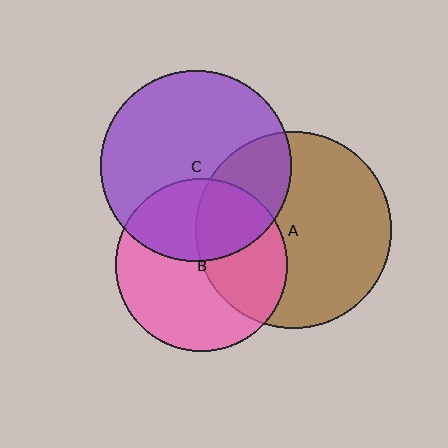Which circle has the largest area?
Circle A (brown).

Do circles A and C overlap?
Yes.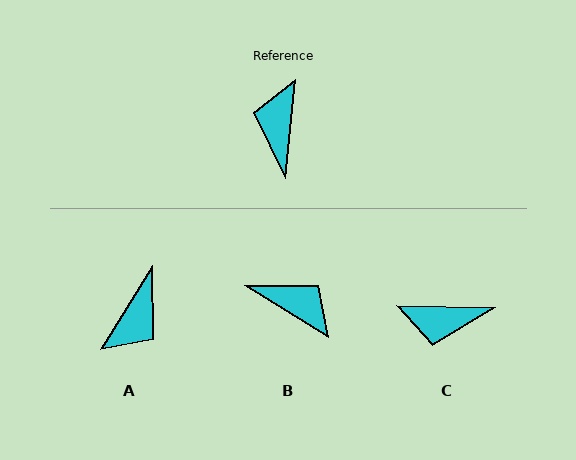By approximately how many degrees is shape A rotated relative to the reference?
Approximately 154 degrees counter-clockwise.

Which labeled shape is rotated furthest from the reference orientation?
A, about 154 degrees away.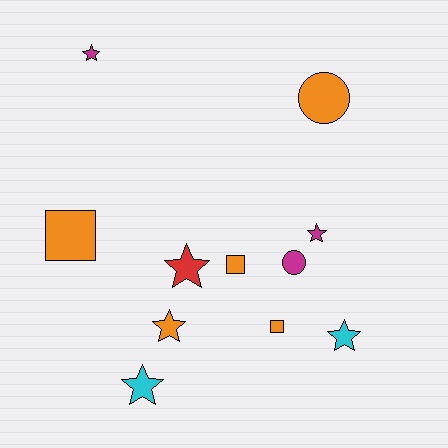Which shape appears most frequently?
Star, with 6 objects.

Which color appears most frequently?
Orange, with 5 objects.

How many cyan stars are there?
There are 2 cyan stars.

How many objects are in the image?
There are 11 objects.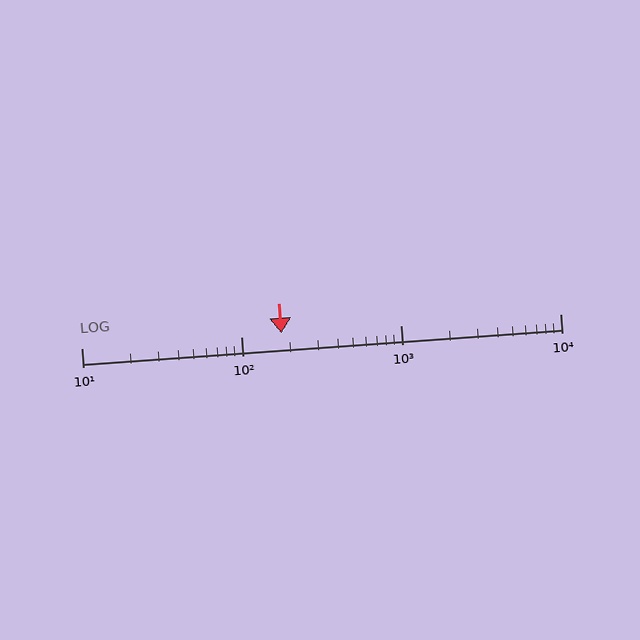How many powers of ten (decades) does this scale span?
The scale spans 3 decades, from 10 to 10000.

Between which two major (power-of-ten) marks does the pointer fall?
The pointer is between 100 and 1000.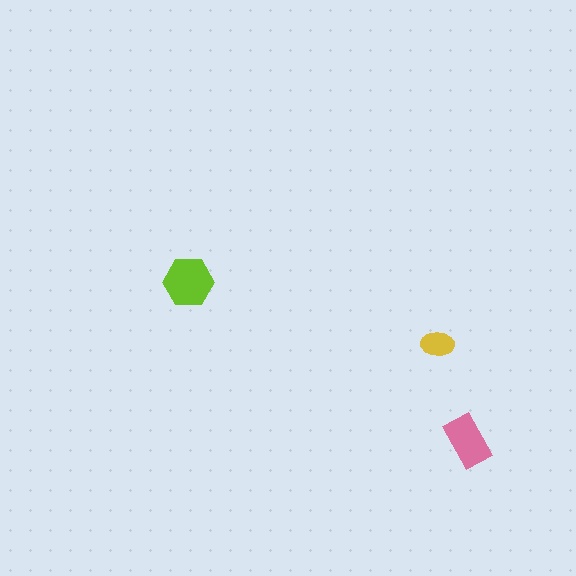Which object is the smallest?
The yellow ellipse.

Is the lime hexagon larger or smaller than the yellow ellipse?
Larger.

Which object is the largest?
The lime hexagon.